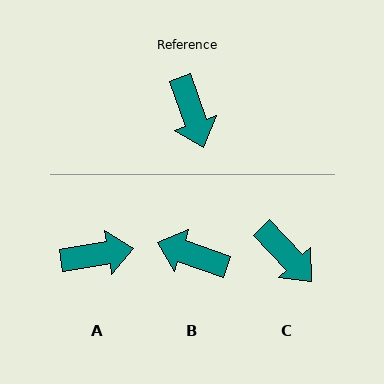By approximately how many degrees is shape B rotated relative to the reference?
Approximately 128 degrees clockwise.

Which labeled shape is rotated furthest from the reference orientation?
B, about 128 degrees away.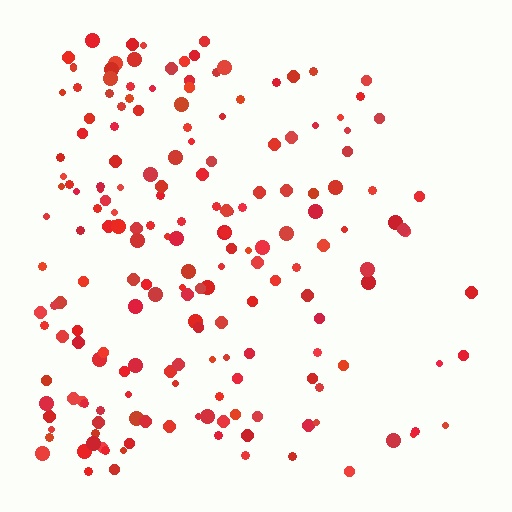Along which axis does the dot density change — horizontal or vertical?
Horizontal.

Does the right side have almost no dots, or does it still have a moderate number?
Still a moderate number, just noticeably fewer than the left.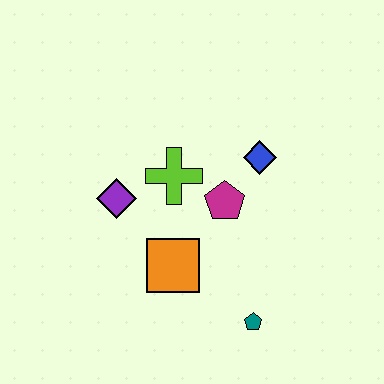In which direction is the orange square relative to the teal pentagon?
The orange square is to the left of the teal pentagon.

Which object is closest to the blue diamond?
The magenta pentagon is closest to the blue diamond.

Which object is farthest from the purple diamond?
The teal pentagon is farthest from the purple diamond.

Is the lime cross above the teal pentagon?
Yes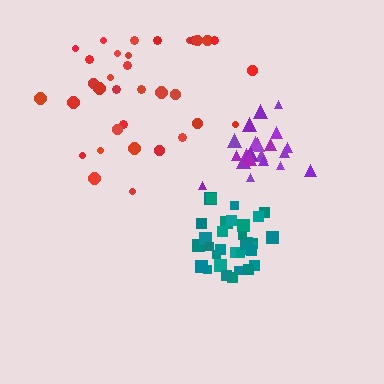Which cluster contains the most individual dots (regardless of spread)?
Red (34).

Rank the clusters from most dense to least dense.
teal, purple, red.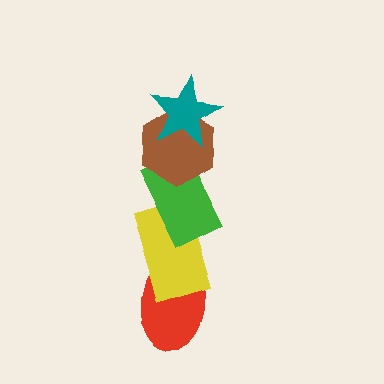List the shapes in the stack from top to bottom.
From top to bottom: the teal star, the brown hexagon, the green rectangle, the yellow rectangle, the red ellipse.